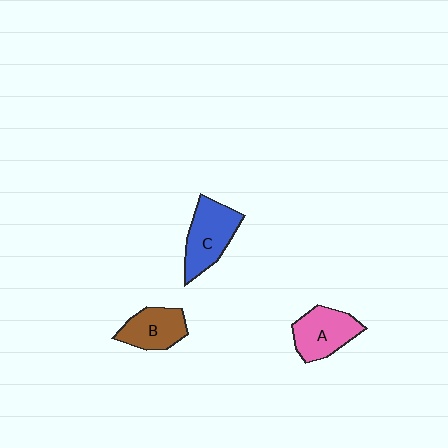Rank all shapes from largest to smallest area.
From largest to smallest: C (blue), A (pink), B (brown).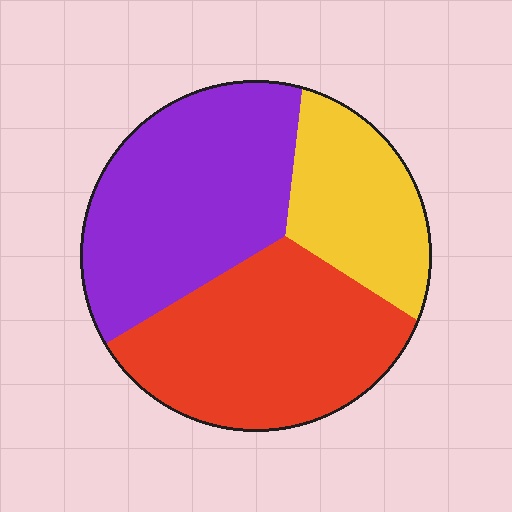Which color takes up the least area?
Yellow, at roughly 20%.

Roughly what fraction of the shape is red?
Red takes up between a quarter and a half of the shape.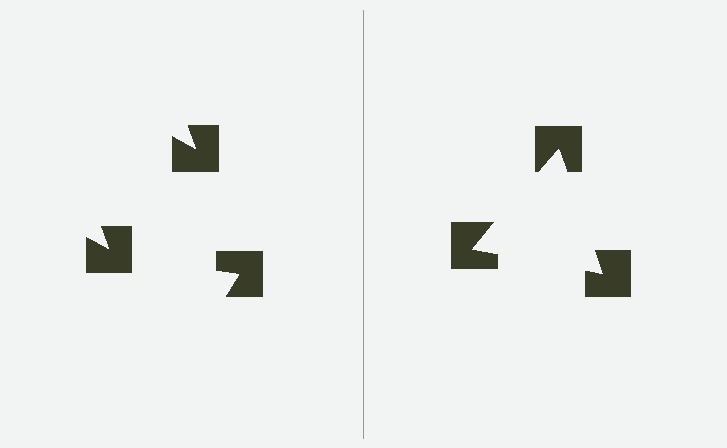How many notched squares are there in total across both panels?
6 — 3 on each side.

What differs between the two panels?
The notched squares are positioned identically on both sides; only the wedge orientations differ. On the right they align to a triangle; on the left they are misaligned.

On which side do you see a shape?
An illusory triangle appears on the right side. On the left side the wedge cuts are rotated, so no coherent shape forms.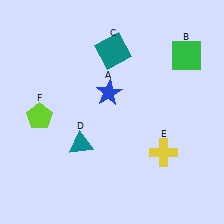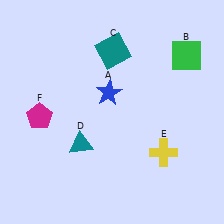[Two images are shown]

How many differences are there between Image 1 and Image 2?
There is 1 difference between the two images.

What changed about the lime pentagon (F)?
In Image 1, F is lime. In Image 2, it changed to magenta.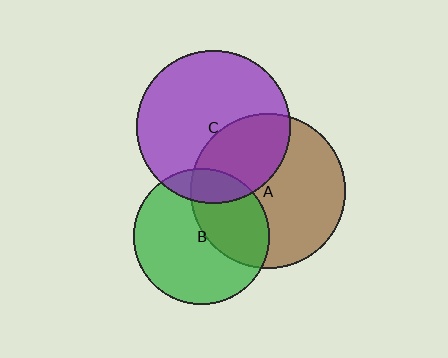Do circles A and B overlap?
Yes.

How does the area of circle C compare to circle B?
Approximately 1.3 times.